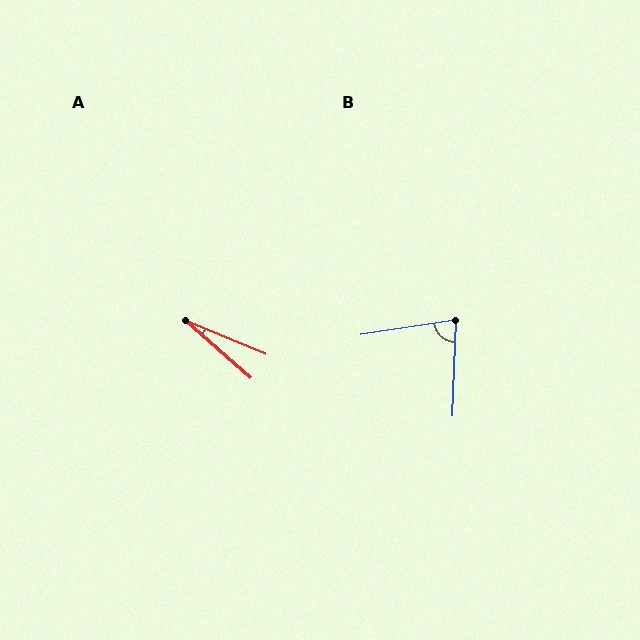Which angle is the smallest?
A, at approximately 19 degrees.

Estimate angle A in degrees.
Approximately 19 degrees.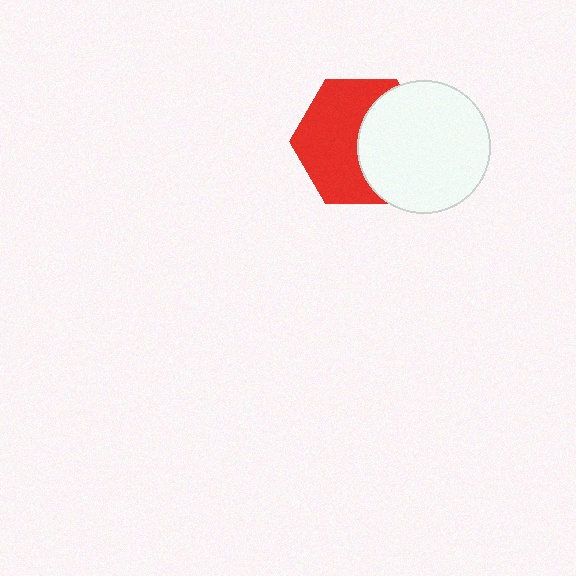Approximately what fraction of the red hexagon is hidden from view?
Roughly 43% of the red hexagon is hidden behind the white circle.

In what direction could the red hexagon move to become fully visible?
The red hexagon could move left. That would shift it out from behind the white circle entirely.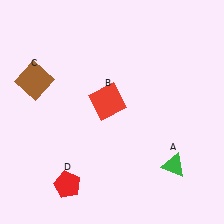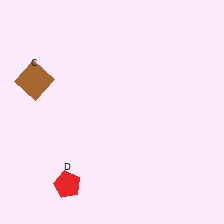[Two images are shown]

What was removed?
The green triangle (A), the red square (B) were removed in Image 2.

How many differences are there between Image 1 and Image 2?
There are 2 differences between the two images.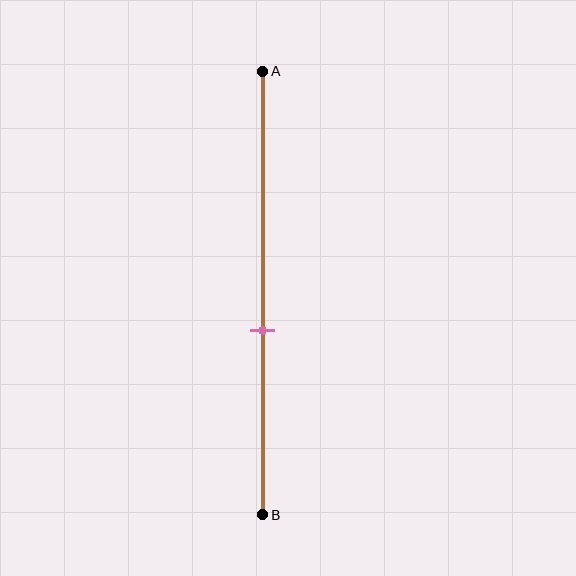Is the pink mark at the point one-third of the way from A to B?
No, the mark is at about 60% from A, not at the 33% one-third point.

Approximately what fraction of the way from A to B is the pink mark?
The pink mark is approximately 60% of the way from A to B.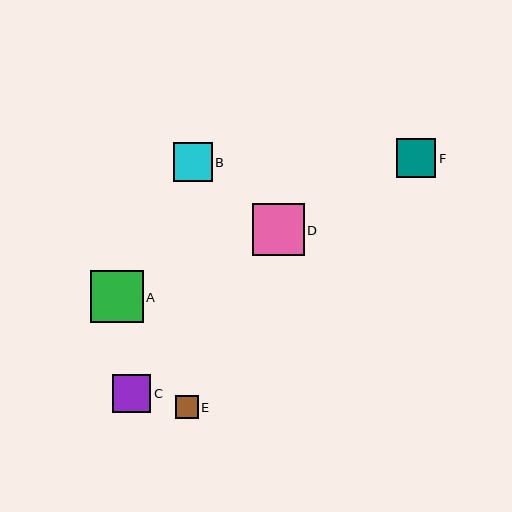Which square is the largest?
Square A is the largest with a size of approximately 52 pixels.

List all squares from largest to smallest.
From largest to smallest: A, D, F, B, C, E.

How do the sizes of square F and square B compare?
Square F and square B are approximately the same size.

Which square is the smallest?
Square E is the smallest with a size of approximately 23 pixels.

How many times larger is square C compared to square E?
Square C is approximately 1.7 times the size of square E.